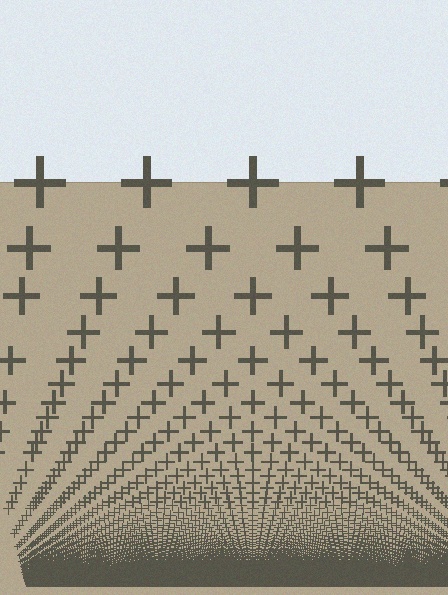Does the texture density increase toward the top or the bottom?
Density increases toward the bottom.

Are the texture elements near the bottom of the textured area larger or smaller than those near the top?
Smaller. The gradient is inverted — elements near the bottom are smaller and denser.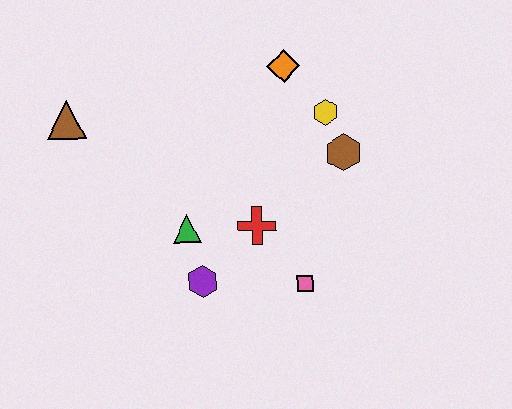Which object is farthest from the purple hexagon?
The orange diamond is farthest from the purple hexagon.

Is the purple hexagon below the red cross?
Yes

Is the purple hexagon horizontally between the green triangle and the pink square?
Yes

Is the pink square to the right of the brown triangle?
Yes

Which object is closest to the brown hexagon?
The yellow hexagon is closest to the brown hexagon.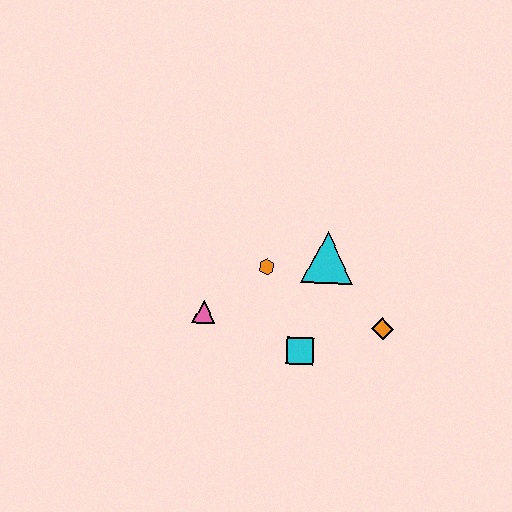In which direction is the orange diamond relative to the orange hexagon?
The orange diamond is to the right of the orange hexagon.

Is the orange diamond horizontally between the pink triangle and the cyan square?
No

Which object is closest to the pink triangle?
The orange hexagon is closest to the pink triangle.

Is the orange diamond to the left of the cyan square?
No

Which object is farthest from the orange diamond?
The pink triangle is farthest from the orange diamond.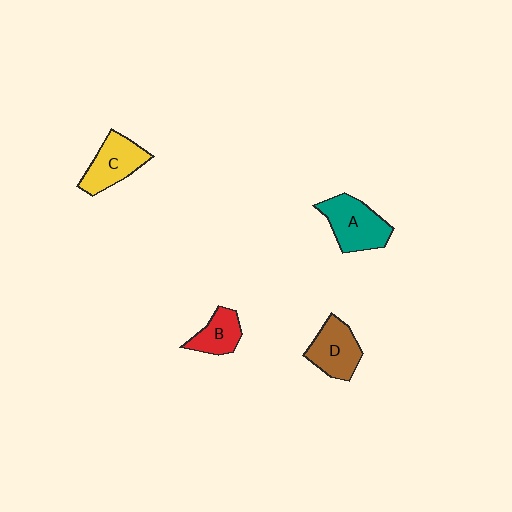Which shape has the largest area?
Shape A (teal).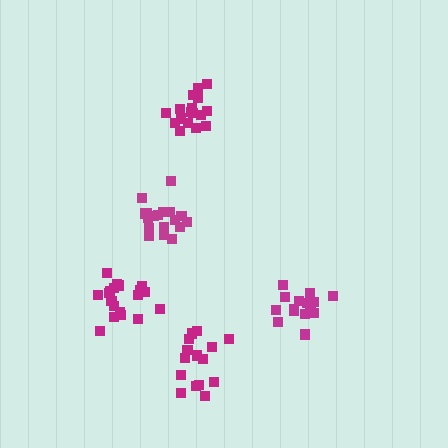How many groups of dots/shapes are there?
There are 5 groups.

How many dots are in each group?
Group 1: 15 dots, Group 2: 18 dots, Group 3: 19 dots, Group 4: 17 dots, Group 5: 15 dots (84 total).